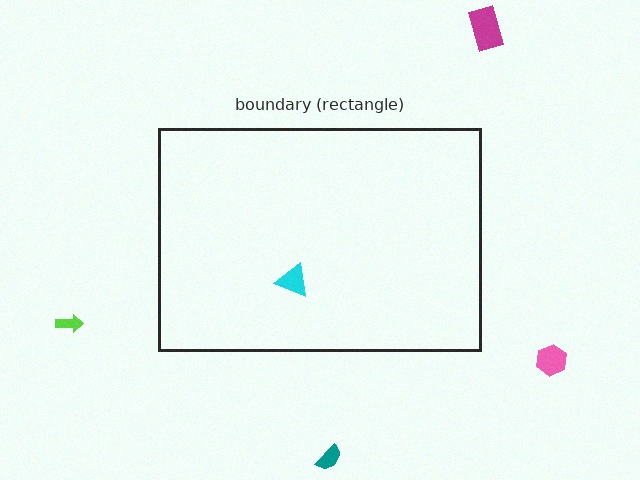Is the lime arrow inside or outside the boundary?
Outside.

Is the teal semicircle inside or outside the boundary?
Outside.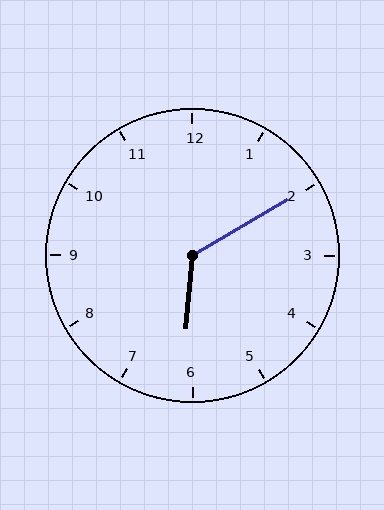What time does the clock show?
6:10.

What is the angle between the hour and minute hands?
Approximately 125 degrees.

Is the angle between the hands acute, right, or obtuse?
It is obtuse.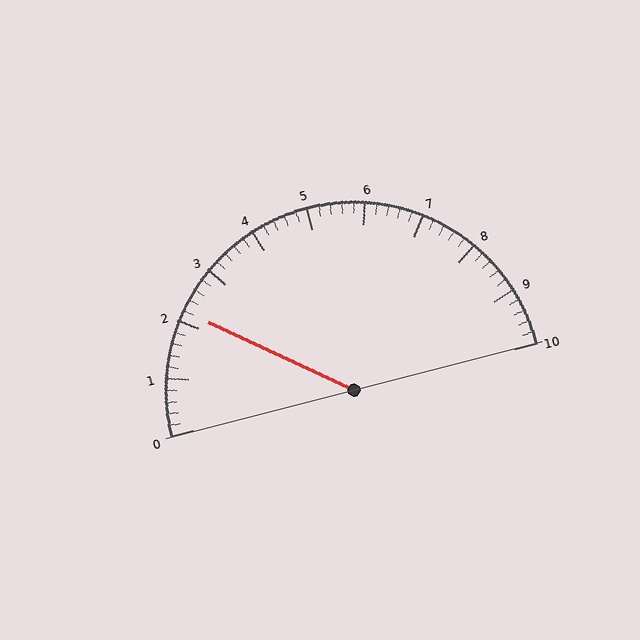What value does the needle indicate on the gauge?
The needle indicates approximately 2.2.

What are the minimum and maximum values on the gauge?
The gauge ranges from 0 to 10.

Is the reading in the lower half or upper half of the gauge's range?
The reading is in the lower half of the range (0 to 10).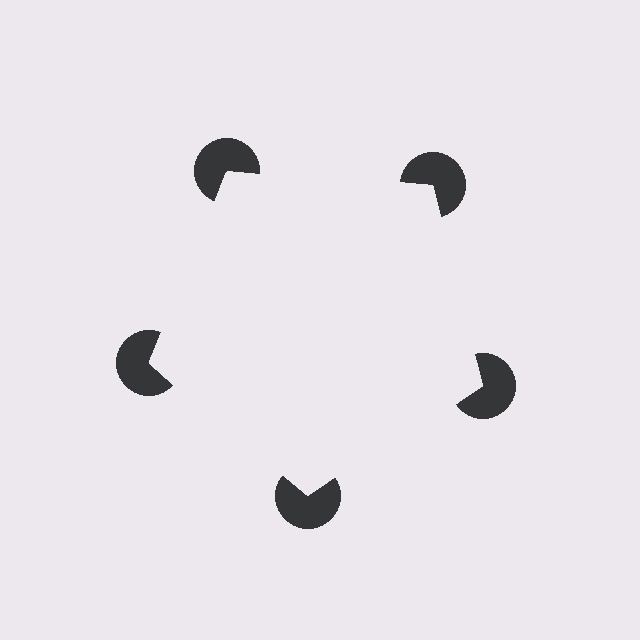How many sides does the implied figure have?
5 sides.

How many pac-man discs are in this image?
There are 5 — one at each vertex of the illusory pentagon.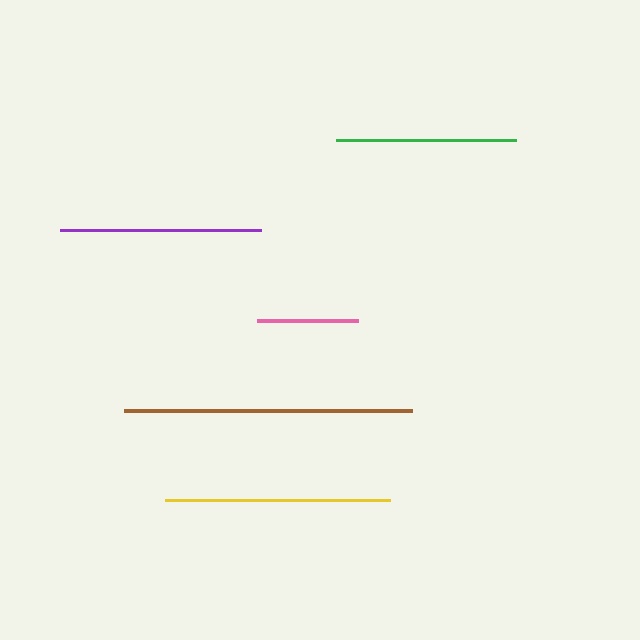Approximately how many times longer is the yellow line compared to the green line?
The yellow line is approximately 1.2 times the length of the green line.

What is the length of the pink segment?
The pink segment is approximately 101 pixels long.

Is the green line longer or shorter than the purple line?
The purple line is longer than the green line.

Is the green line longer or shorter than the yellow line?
The yellow line is longer than the green line.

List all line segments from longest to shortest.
From longest to shortest: brown, yellow, purple, green, pink.